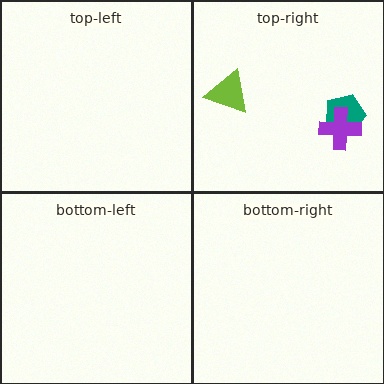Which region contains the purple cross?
The top-right region.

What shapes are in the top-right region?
The teal pentagon, the purple cross, the lime triangle.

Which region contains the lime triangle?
The top-right region.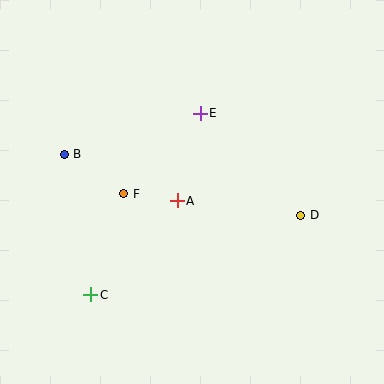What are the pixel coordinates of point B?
Point B is at (64, 154).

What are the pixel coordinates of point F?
Point F is at (124, 194).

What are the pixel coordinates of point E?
Point E is at (200, 113).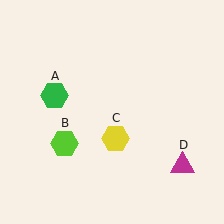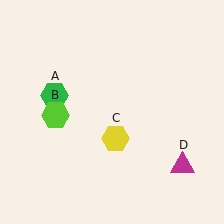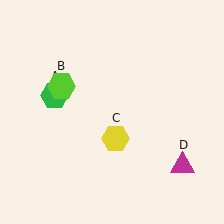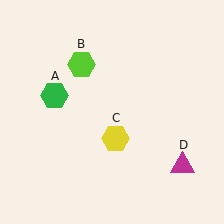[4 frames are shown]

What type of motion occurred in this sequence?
The lime hexagon (object B) rotated clockwise around the center of the scene.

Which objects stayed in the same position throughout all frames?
Green hexagon (object A) and yellow hexagon (object C) and magenta triangle (object D) remained stationary.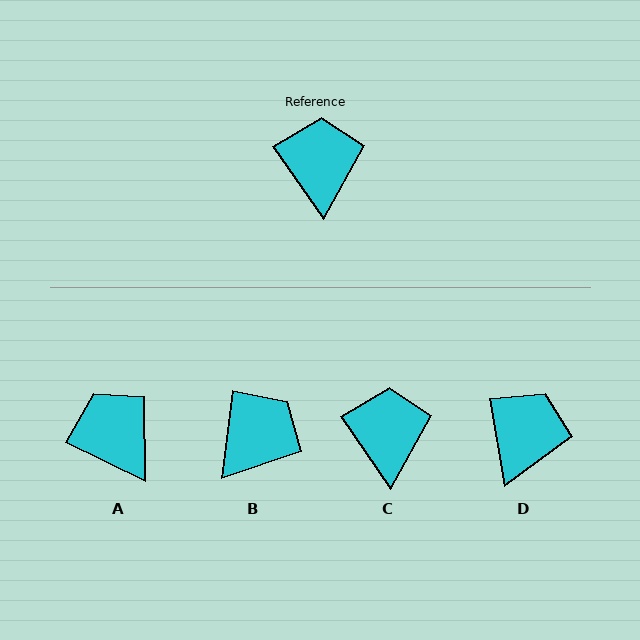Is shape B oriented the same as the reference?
No, it is off by about 42 degrees.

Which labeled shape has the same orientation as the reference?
C.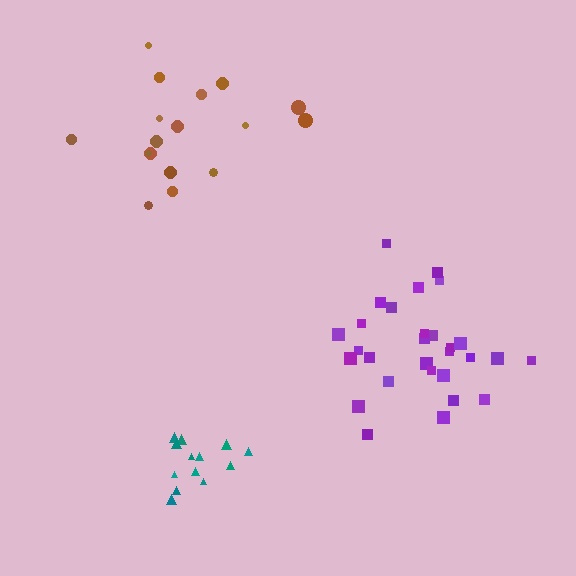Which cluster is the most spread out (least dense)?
Brown.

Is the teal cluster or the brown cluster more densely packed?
Teal.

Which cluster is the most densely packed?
Teal.